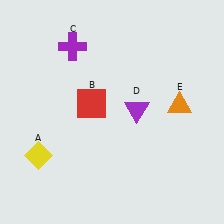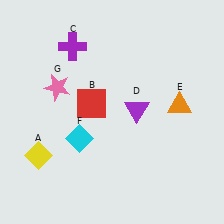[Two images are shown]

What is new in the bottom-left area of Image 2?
A cyan diamond (F) was added in the bottom-left area of Image 2.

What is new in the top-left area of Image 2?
A pink star (G) was added in the top-left area of Image 2.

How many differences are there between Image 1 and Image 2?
There are 2 differences between the two images.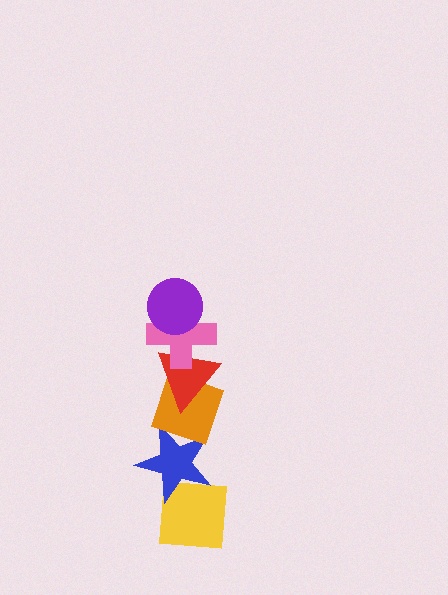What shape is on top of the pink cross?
The purple circle is on top of the pink cross.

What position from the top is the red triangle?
The red triangle is 3rd from the top.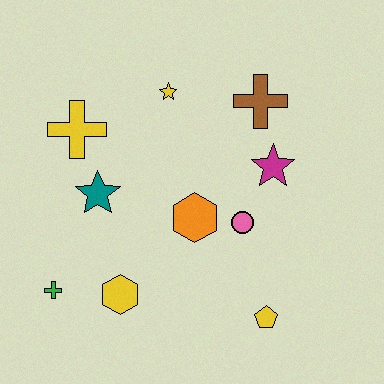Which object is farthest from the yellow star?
The yellow pentagon is farthest from the yellow star.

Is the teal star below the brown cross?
Yes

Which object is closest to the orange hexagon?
The pink circle is closest to the orange hexagon.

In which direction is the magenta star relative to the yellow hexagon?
The magenta star is to the right of the yellow hexagon.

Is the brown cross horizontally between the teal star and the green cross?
No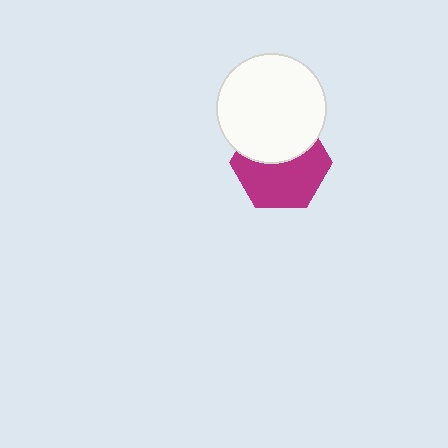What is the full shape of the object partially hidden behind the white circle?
The partially hidden object is a magenta hexagon.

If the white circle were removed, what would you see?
You would see the complete magenta hexagon.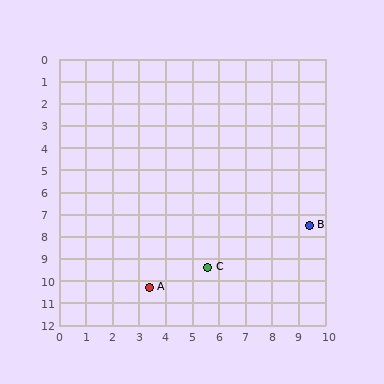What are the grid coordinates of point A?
Point A is at approximately (3.4, 10.3).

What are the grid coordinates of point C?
Point C is at approximately (5.6, 9.4).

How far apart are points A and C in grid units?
Points A and C are about 2.4 grid units apart.